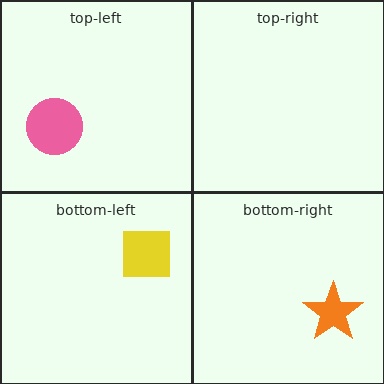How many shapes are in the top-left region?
1.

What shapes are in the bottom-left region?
The yellow square.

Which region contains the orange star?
The bottom-right region.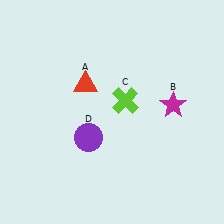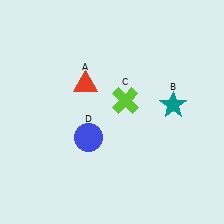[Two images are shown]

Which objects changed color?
B changed from magenta to teal. D changed from purple to blue.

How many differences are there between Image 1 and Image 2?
There are 2 differences between the two images.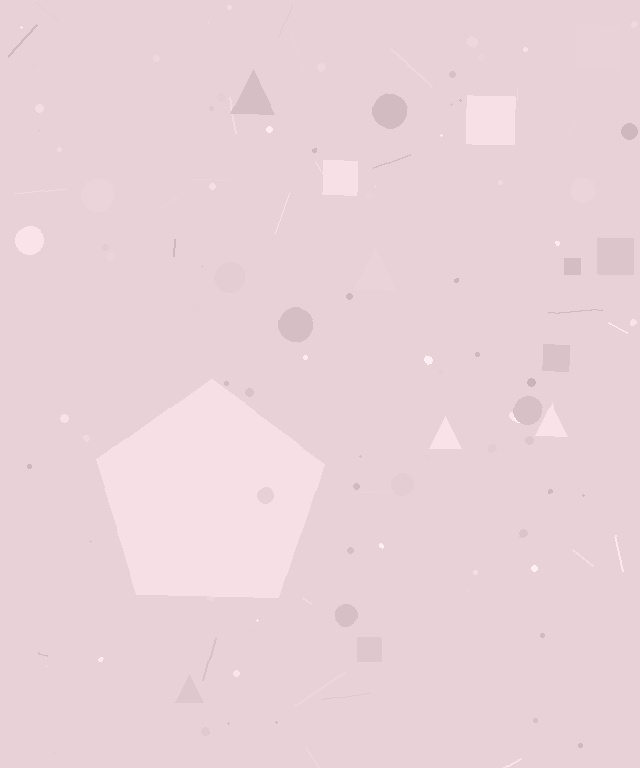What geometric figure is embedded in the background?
A pentagon is embedded in the background.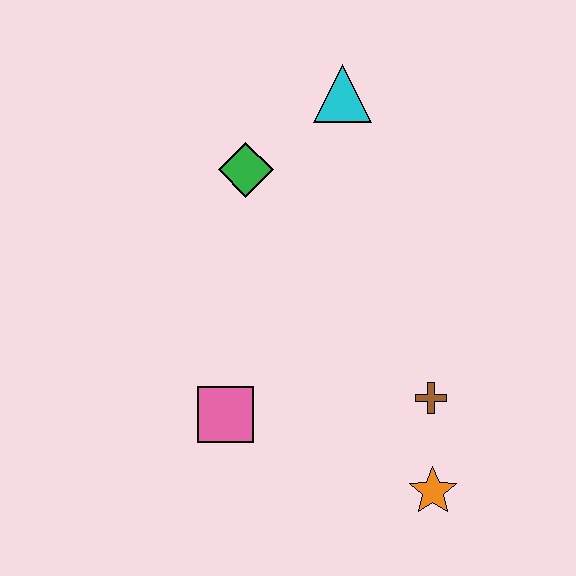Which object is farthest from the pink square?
The cyan triangle is farthest from the pink square.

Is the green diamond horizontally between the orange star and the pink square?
Yes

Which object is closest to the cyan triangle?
The green diamond is closest to the cyan triangle.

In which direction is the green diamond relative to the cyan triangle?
The green diamond is to the left of the cyan triangle.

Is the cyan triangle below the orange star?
No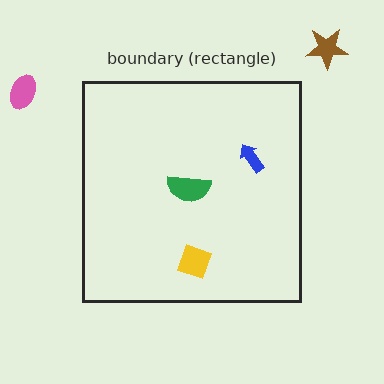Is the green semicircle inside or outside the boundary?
Inside.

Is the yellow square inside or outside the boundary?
Inside.